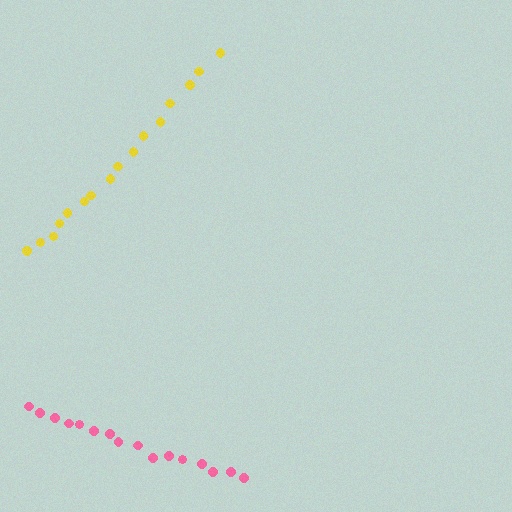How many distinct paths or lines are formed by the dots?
There are 2 distinct paths.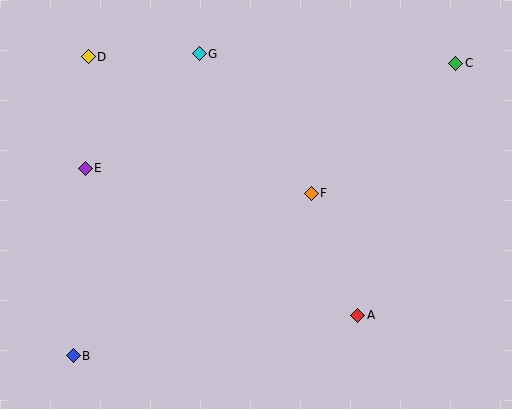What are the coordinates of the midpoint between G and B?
The midpoint between G and B is at (136, 205).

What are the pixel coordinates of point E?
Point E is at (85, 168).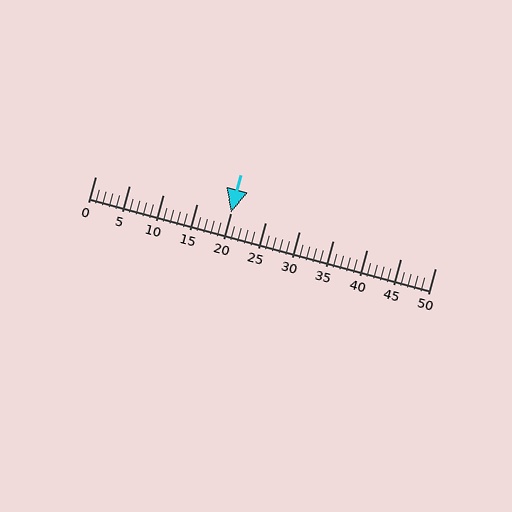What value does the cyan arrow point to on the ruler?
The cyan arrow points to approximately 20.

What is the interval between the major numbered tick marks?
The major tick marks are spaced 5 units apart.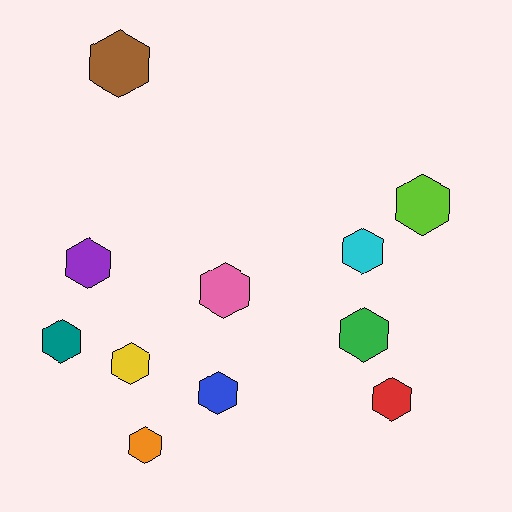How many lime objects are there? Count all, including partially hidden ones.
There is 1 lime object.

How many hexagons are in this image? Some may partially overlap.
There are 11 hexagons.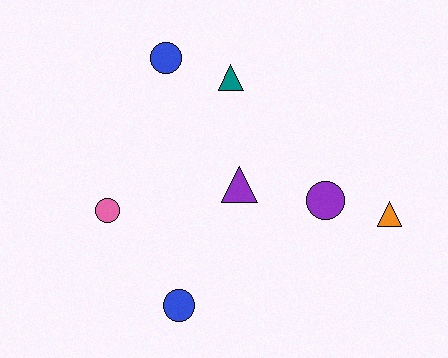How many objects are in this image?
There are 7 objects.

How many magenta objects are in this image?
There are no magenta objects.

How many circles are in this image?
There are 4 circles.